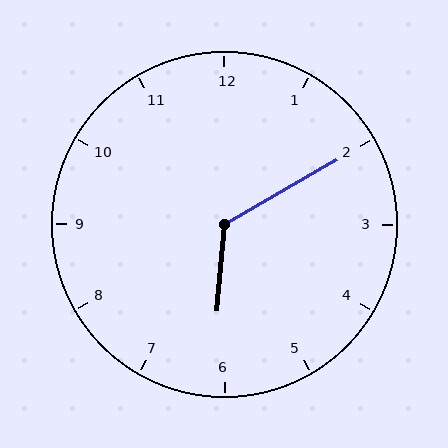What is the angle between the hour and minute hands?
Approximately 125 degrees.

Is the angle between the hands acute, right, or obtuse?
It is obtuse.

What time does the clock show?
6:10.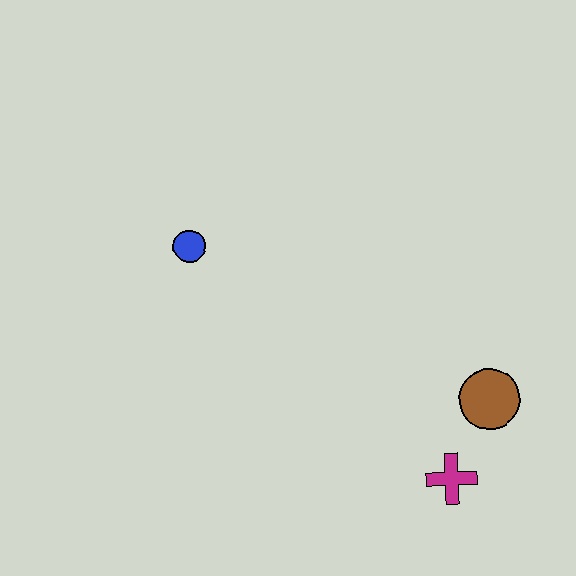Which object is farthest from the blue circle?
The magenta cross is farthest from the blue circle.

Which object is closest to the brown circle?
The magenta cross is closest to the brown circle.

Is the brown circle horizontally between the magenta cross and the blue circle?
No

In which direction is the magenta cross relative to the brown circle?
The magenta cross is below the brown circle.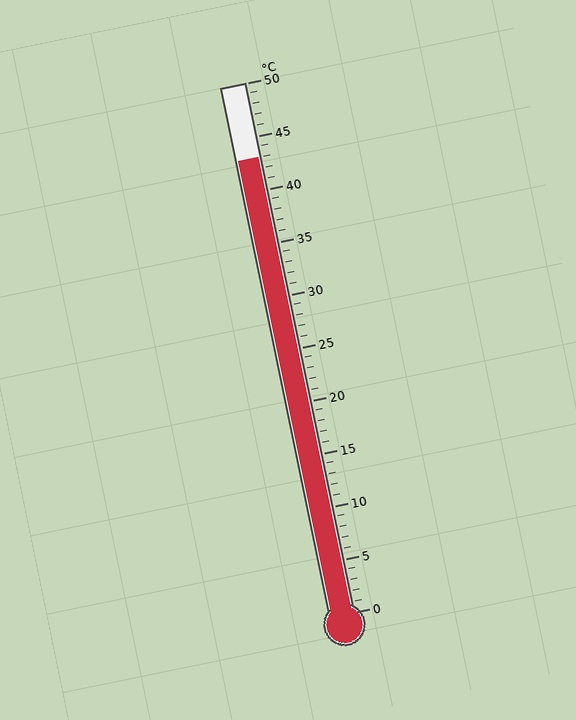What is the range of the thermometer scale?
The thermometer scale ranges from 0°C to 50°C.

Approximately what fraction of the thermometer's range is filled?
The thermometer is filled to approximately 85% of its range.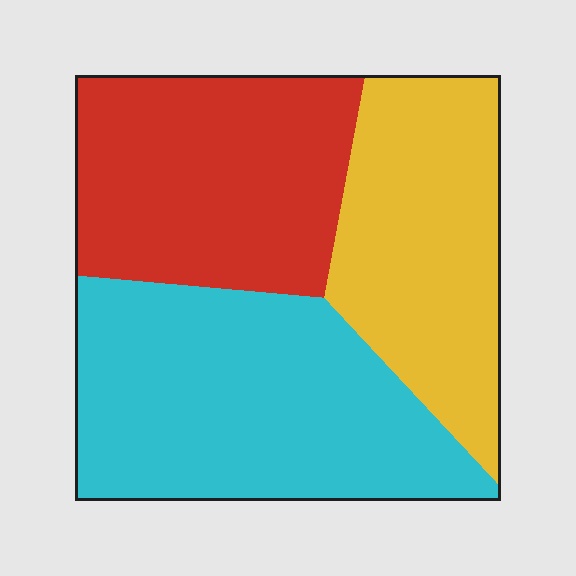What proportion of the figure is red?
Red takes up between a sixth and a third of the figure.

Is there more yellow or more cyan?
Cyan.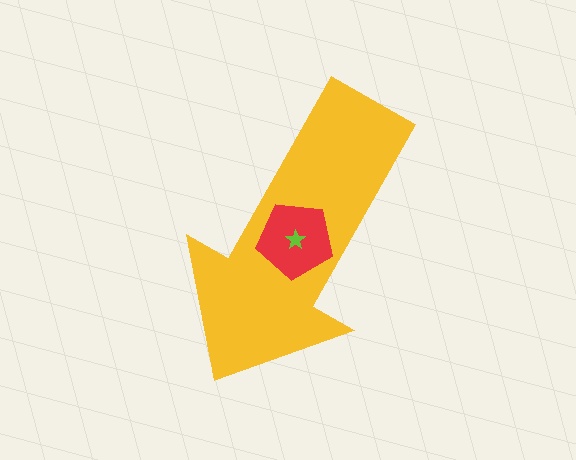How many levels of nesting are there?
3.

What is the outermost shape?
The yellow arrow.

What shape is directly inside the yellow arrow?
The red pentagon.